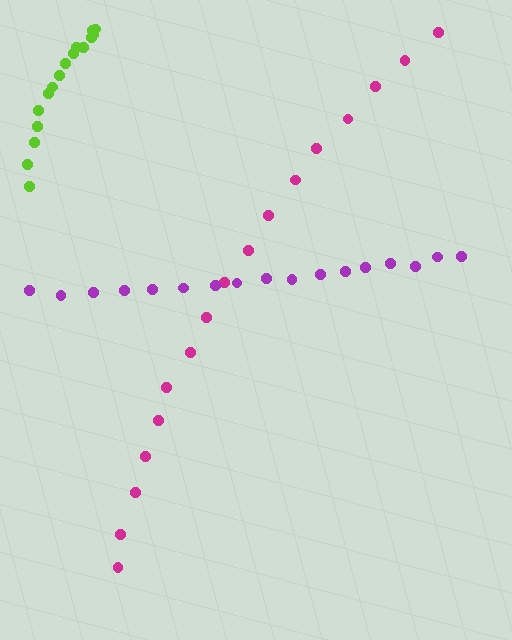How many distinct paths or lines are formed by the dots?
There are 3 distinct paths.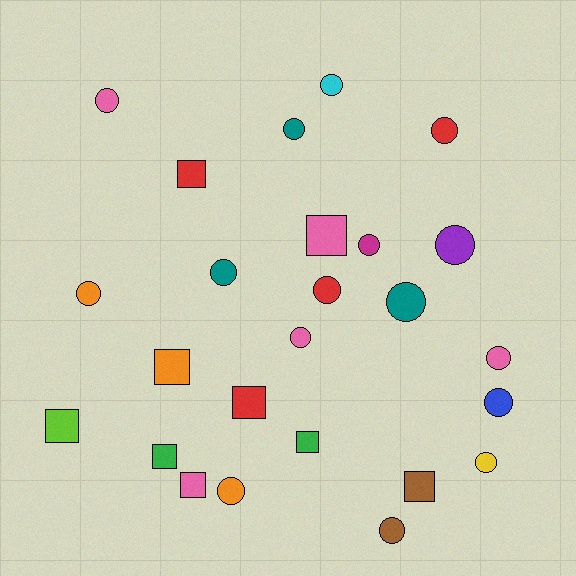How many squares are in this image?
There are 9 squares.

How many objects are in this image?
There are 25 objects.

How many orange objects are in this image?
There are 3 orange objects.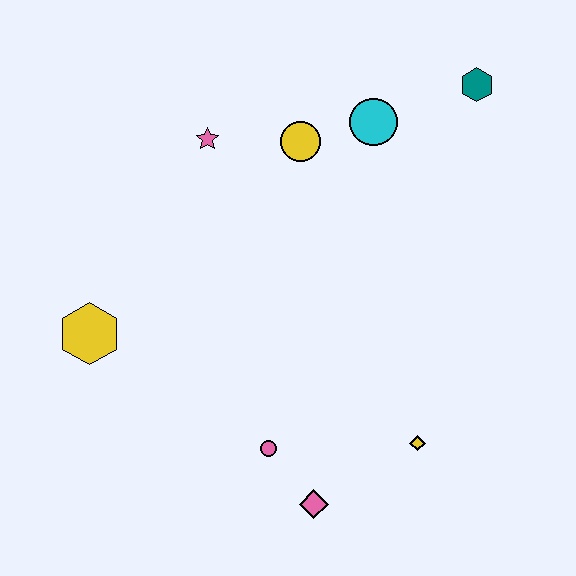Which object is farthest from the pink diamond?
The teal hexagon is farthest from the pink diamond.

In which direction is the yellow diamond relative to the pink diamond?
The yellow diamond is to the right of the pink diamond.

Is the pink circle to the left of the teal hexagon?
Yes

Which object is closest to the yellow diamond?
The pink diamond is closest to the yellow diamond.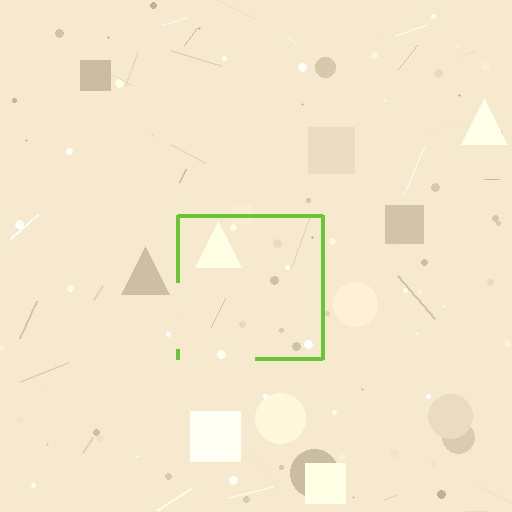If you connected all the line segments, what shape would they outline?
They would outline a square.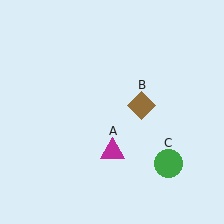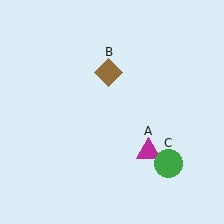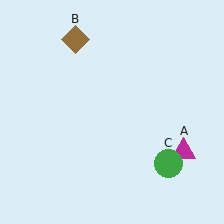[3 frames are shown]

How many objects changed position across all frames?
2 objects changed position: magenta triangle (object A), brown diamond (object B).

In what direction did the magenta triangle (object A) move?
The magenta triangle (object A) moved right.